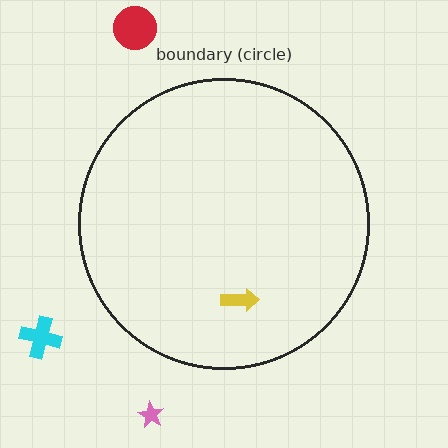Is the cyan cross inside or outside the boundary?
Outside.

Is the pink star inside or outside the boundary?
Outside.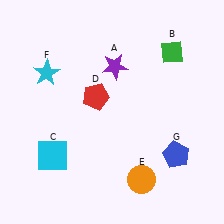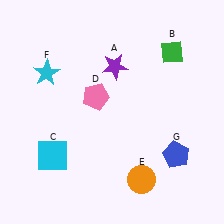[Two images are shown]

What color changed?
The pentagon (D) changed from red in Image 1 to pink in Image 2.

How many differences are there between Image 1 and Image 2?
There is 1 difference between the two images.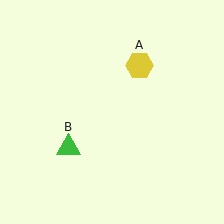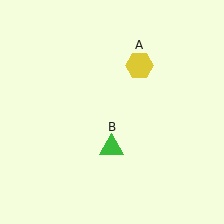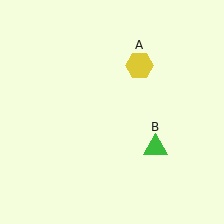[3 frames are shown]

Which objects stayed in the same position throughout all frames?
Yellow hexagon (object A) remained stationary.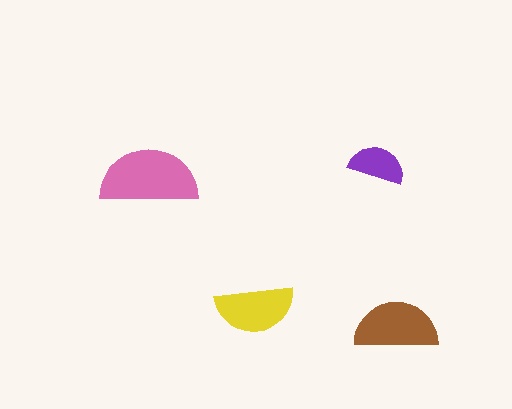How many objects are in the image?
There are 4 objects in the image.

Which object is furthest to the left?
The pink semicircle is leftmost.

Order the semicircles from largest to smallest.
the pink one, the brown one, the yellow one, the purple one.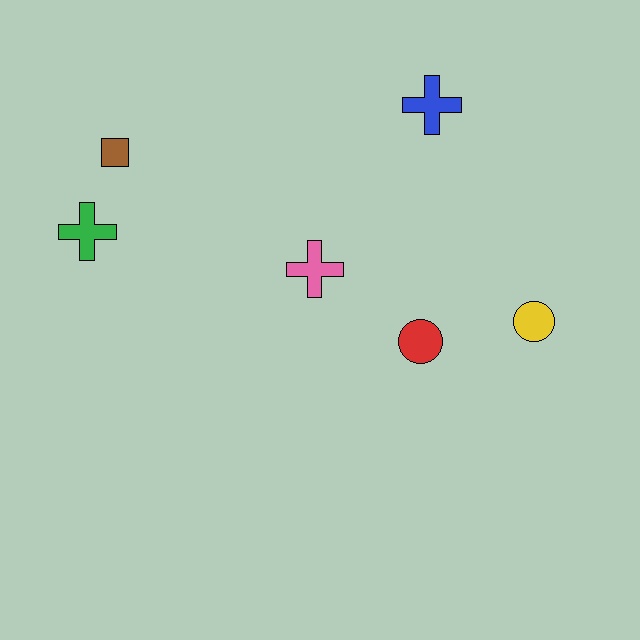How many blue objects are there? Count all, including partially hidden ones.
There is 1 blue object.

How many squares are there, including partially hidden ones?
There is 1 square.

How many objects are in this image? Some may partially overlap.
There are 6 objects.